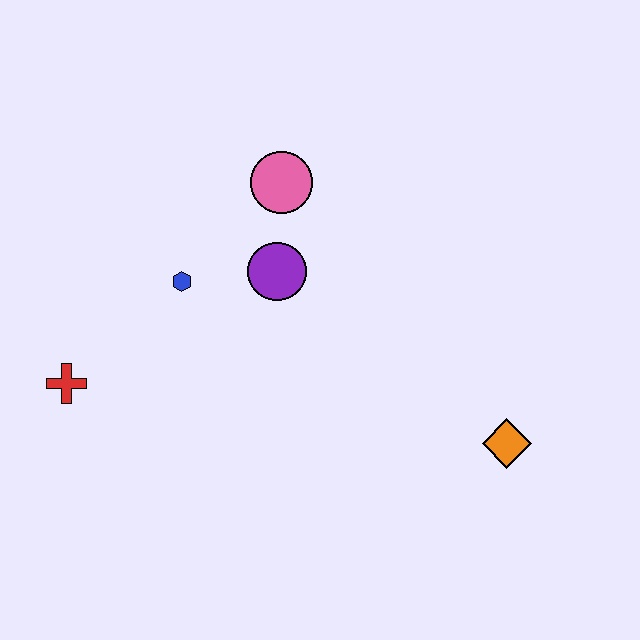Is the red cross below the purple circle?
Yes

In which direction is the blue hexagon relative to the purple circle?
The blue hexagon is to the left of the purple circle.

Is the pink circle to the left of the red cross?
No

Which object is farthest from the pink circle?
The orange diamond is farthest from the pink circle.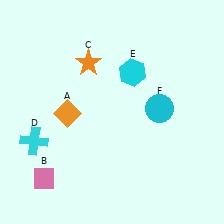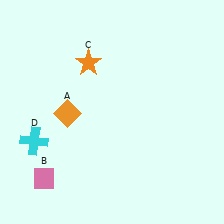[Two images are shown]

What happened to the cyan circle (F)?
The cyan circle (F) was removed in Image 2. It was in the top-right area of Image 1.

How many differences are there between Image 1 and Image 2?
There are 2 differences between the two images.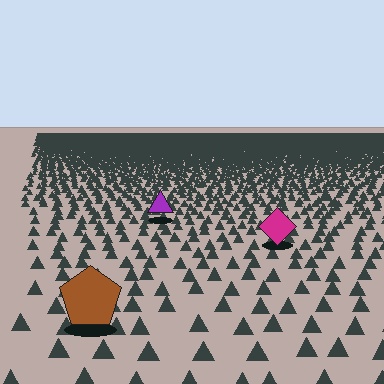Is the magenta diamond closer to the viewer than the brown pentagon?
No. The brown pentagon is closer — you can tell from the texture gradient: the ground texture is coarser near it.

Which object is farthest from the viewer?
The purple triangle is farthest from the viewer. It appears smaller and the ground texture around it is denser.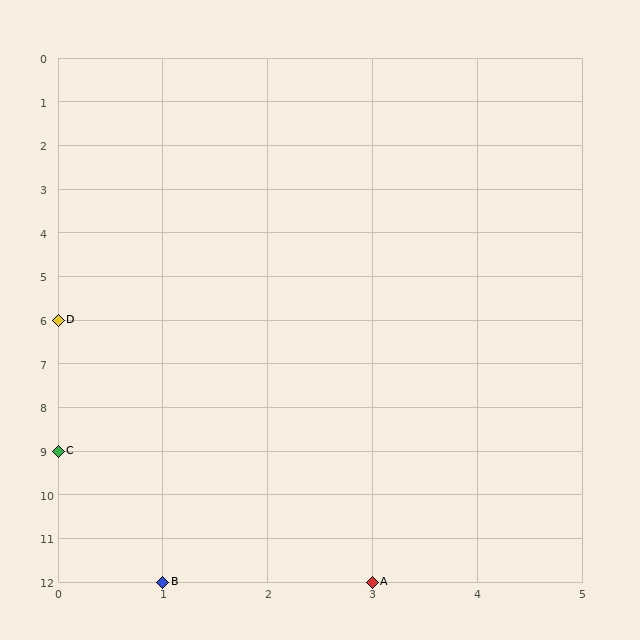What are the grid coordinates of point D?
Point D is at grid coordinates (0, 6).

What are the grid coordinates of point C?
Point C is at grid coordinates (0, 9).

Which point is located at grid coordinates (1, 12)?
Point B is at (1, 12).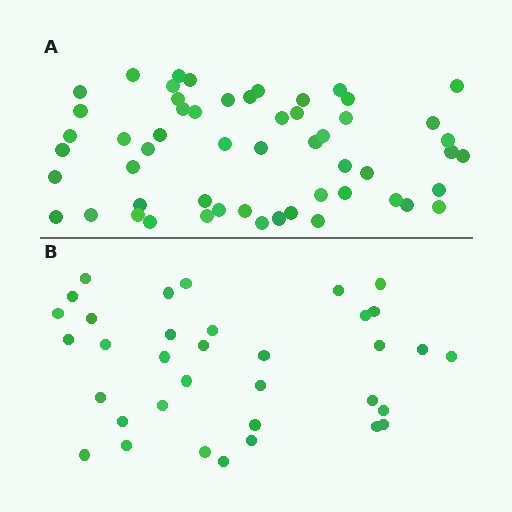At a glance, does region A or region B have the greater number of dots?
Region A (the top region) has more dots.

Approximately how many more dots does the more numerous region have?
Region A has approximately 20 more dots than region B.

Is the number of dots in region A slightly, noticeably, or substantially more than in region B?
Region A has substantially more. The ratio is roughly 1.6 to 1.